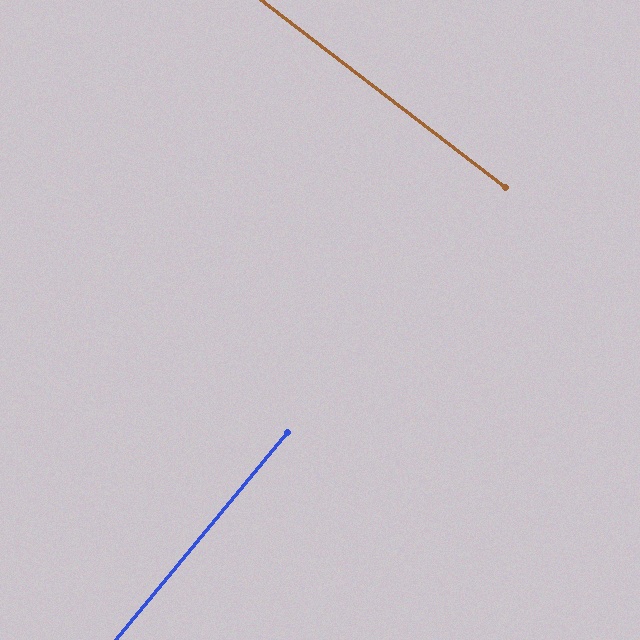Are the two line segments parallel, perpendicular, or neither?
Perpendicular — they meet at approximately 88°.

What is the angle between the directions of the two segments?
Approximately 88 degrees.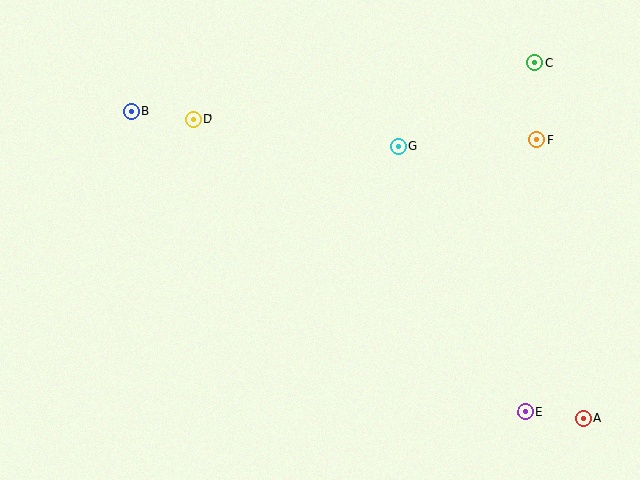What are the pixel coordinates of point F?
Point F is at (537, 140).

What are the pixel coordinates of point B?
Point B is at (131, 112).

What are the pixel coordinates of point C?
Point C is at (535, 63).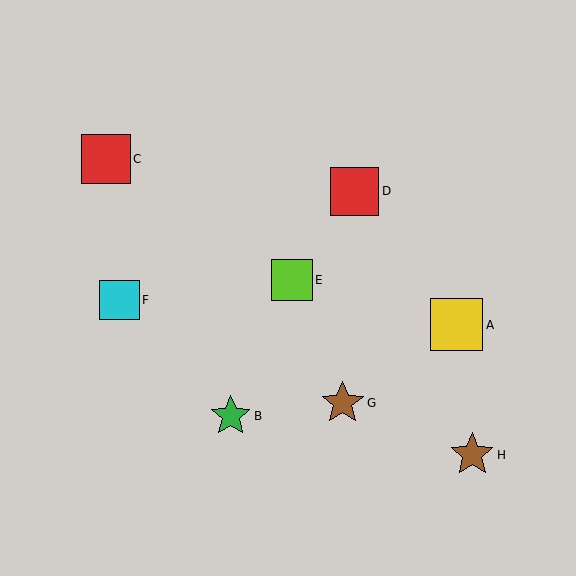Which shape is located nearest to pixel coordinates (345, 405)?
The brown star (labeled G) at (343, 403) is nearest to that location.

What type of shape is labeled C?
Shape C is a red square.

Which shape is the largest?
The yellow square (labeled A) is the largest.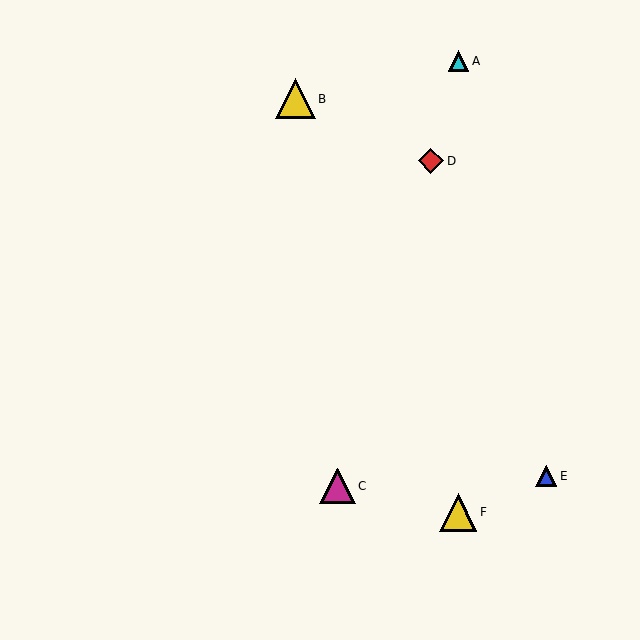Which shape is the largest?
The yellow triangle (labeled B) is the largest.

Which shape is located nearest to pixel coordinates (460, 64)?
The cyan triangle (labeled A) at (459, 61) is nearest to that location.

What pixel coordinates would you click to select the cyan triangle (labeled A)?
Click at (459, 61) to select the cyan triangle A.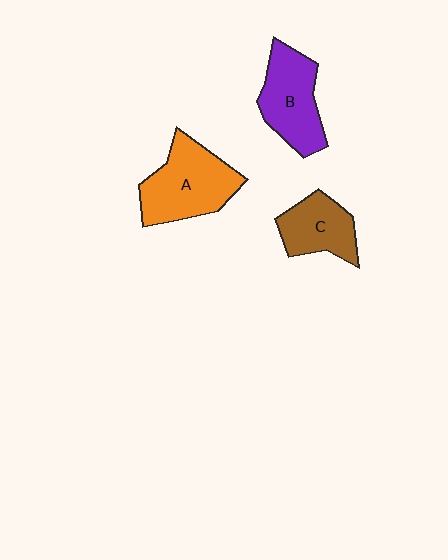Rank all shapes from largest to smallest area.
From largest to smallest: A (orange), B (purple), C (brown).